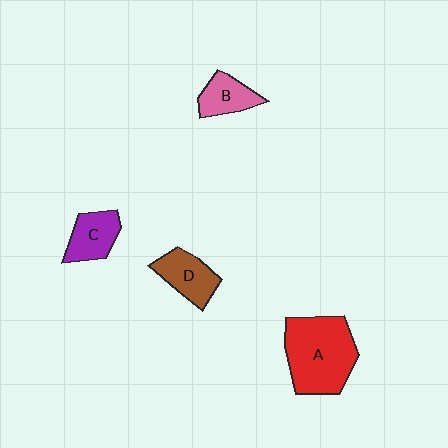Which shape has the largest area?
Shape A (red).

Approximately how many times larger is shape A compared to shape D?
Approximately 2.0 times.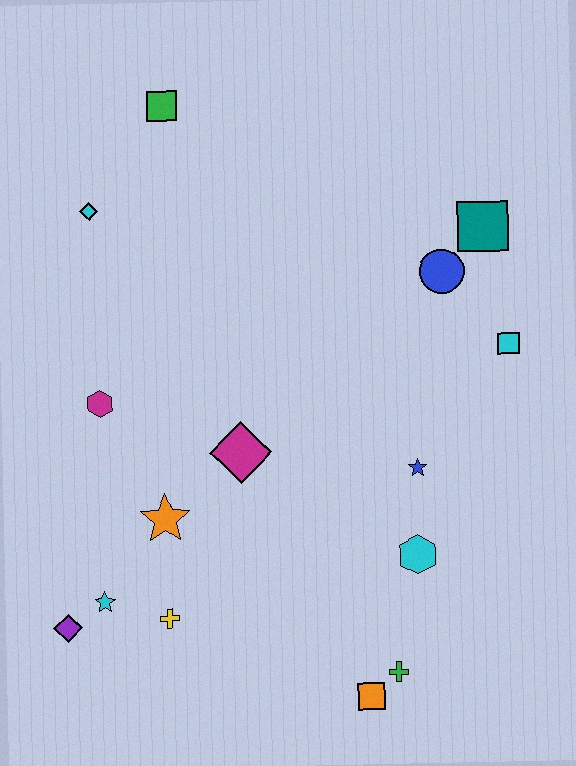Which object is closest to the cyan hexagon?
The blue star is closest to the cyan hexagon.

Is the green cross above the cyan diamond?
No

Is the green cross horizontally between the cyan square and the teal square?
No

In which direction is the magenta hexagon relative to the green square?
The magenta hexagon is below the green square.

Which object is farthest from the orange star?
The teal square is farthest from the orange star.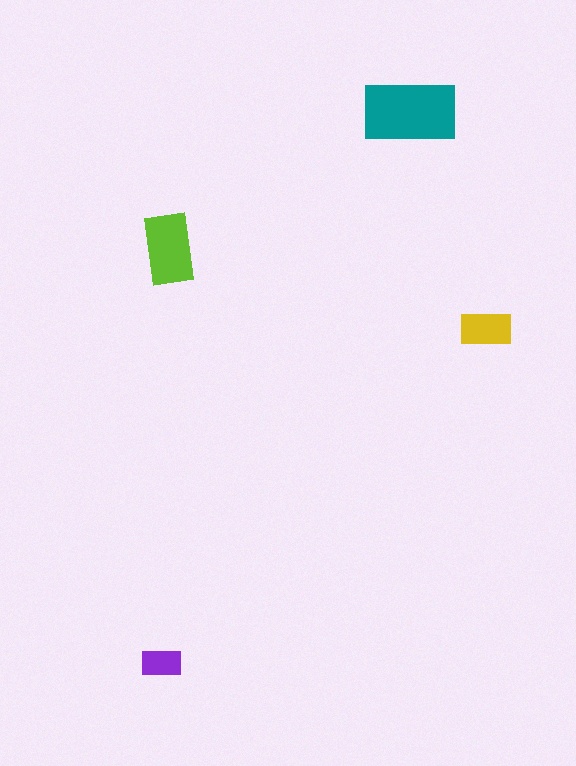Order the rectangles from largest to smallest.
the teal one, the lime one, the yellow one, the purple one.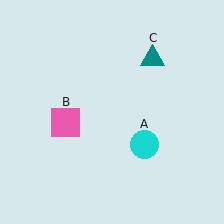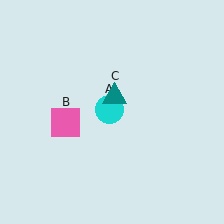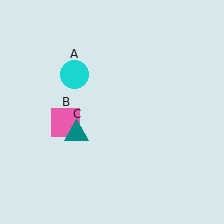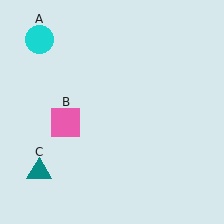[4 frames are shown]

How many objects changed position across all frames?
2 objects changed position: cyan circle (object A), teal triangle (object C).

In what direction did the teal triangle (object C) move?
The teal triangle (object C) moved down and to the left.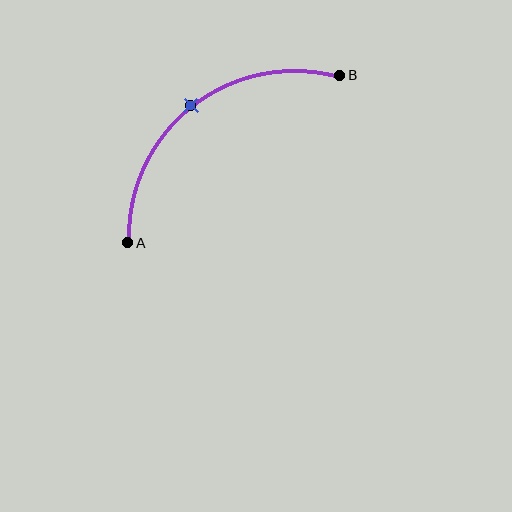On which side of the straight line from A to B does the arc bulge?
The arc bulges above and to the left of the straight line connecting A and B.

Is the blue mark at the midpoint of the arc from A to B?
Yes. The blue mark lies on the arc at equal arc-length from both A and B — it is the arc midpoint.